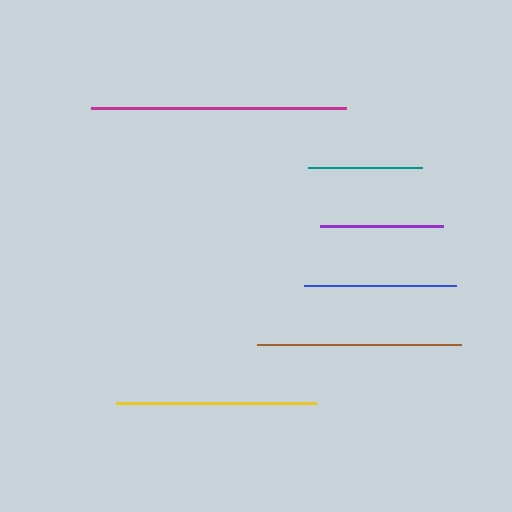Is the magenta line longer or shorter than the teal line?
The magenta line is longer than the teal line.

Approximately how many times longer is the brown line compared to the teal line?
The brown line is approximately 1.8 times the length of the teal line.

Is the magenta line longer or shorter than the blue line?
The magenta line is longer than the blue line.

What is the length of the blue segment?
The blue segment is approximately 153 pixels long.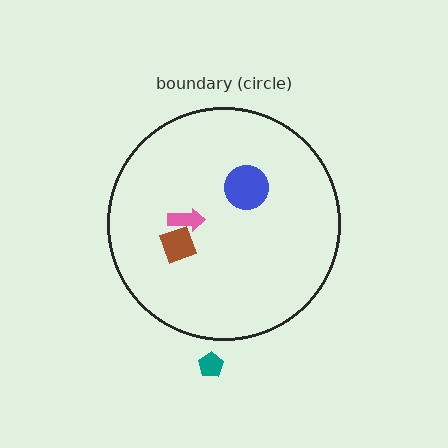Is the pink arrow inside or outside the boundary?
Inside.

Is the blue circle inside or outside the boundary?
Inside.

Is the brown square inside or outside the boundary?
Inside.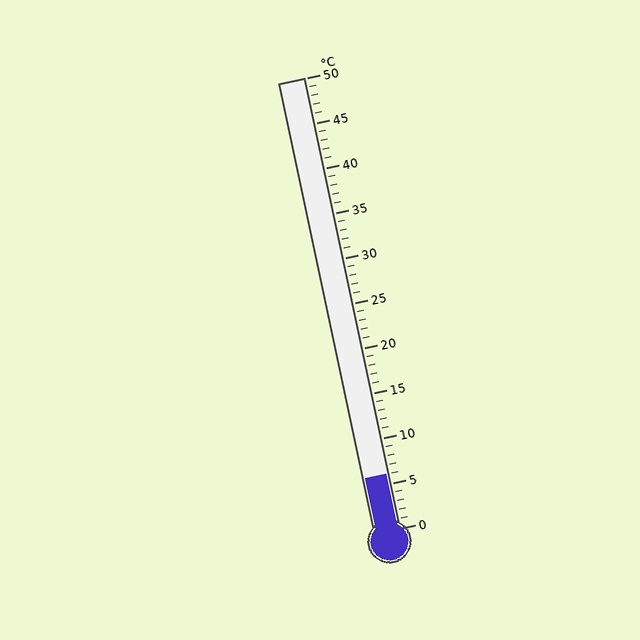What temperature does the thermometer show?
The thermometer shows approximately 6°C.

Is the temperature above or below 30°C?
The temperature is below 30°C.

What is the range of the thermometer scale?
The thermometer scale ranges from 0°C to 50°C.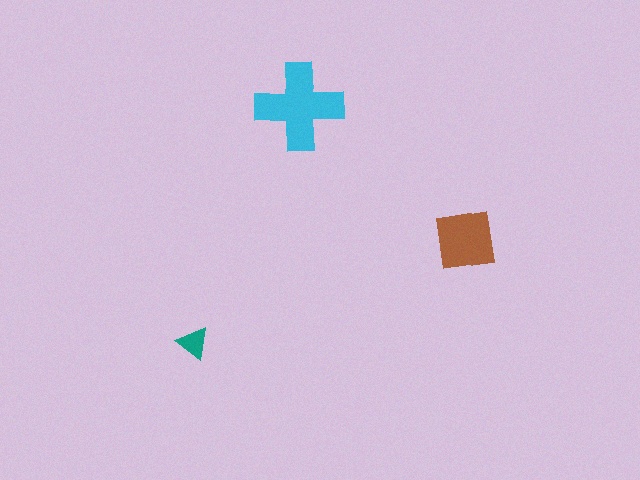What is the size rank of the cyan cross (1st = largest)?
1st.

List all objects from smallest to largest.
The teal triangle, the brown square, the cyan cross.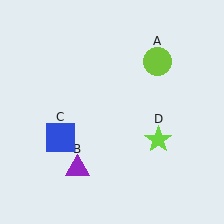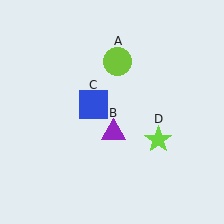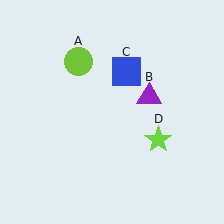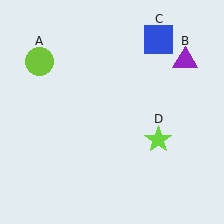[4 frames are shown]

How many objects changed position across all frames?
3 objects changed position: lime circle (object A), purple triangle (object B), blue square (object C).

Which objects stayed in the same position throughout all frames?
Lime star (object D) remained stationary.